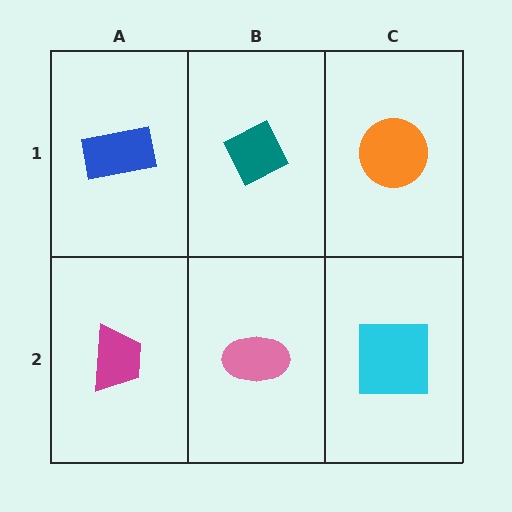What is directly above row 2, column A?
A blue rectangle.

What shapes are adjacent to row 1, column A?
A magenta trapezoid (row 2, column A), a teal diamond (row 1, column B).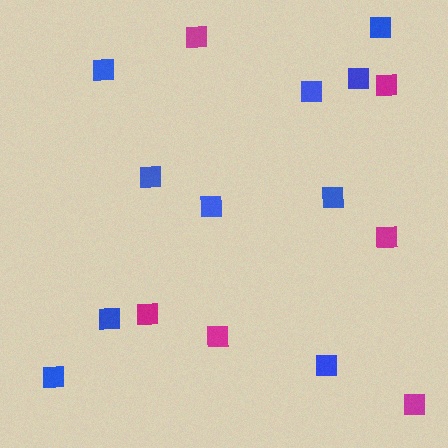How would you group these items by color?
There are 2 groups: one group of magenta squares (6) and one group of blue squares (10).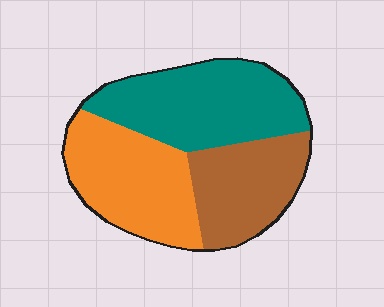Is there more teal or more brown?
Teal.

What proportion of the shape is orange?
Orange takes up between a quarter and a half of the shape.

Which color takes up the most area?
Teal, at roughly 40%.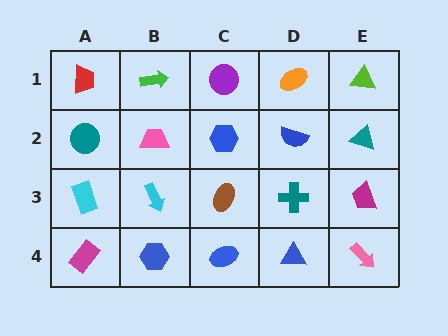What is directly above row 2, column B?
A green arrow.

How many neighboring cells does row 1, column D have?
3.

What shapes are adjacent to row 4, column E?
A magenta trapezoid (row 3, column E), a blue triangle (row 4, column D).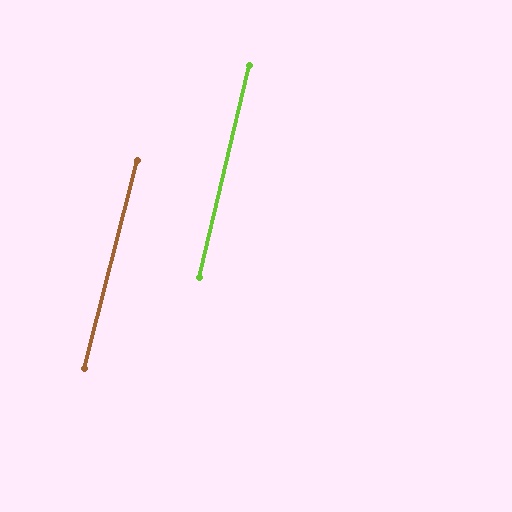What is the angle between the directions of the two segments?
Approximately 1 degree.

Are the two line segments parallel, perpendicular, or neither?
Parallel — their directions differ by only 1.2°.